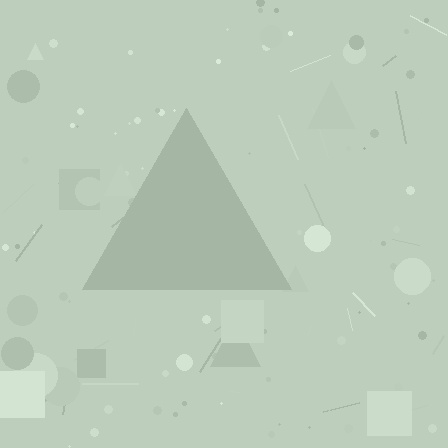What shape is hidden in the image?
A triangle is hidden in the image.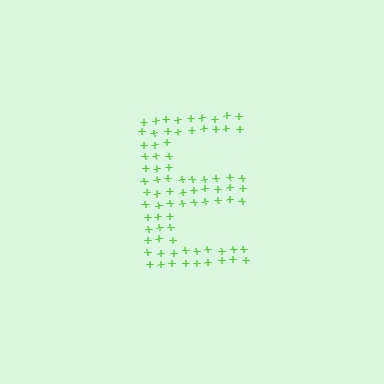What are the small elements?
The small elements are plus signs.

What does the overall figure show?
The overall figure shows the letter E.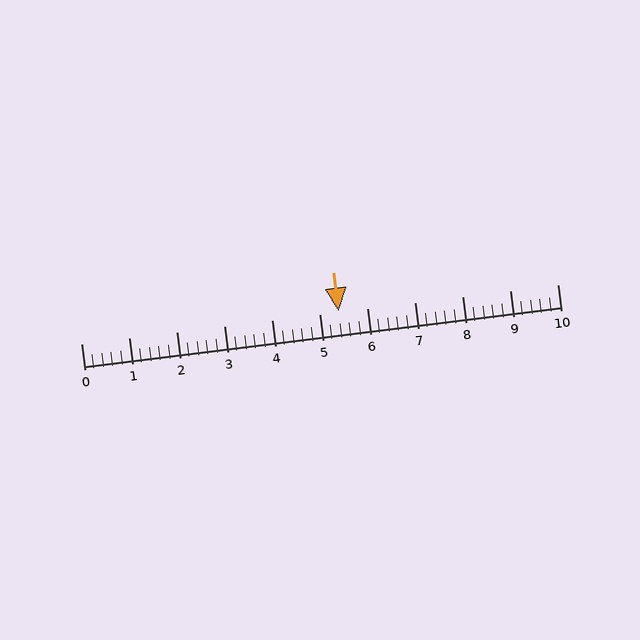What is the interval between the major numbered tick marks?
The major tick marks are spaced 1 units apart.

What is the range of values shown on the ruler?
The ruler shows values from 0 to 10.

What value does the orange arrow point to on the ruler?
The orange arrow points to approximately 5.4.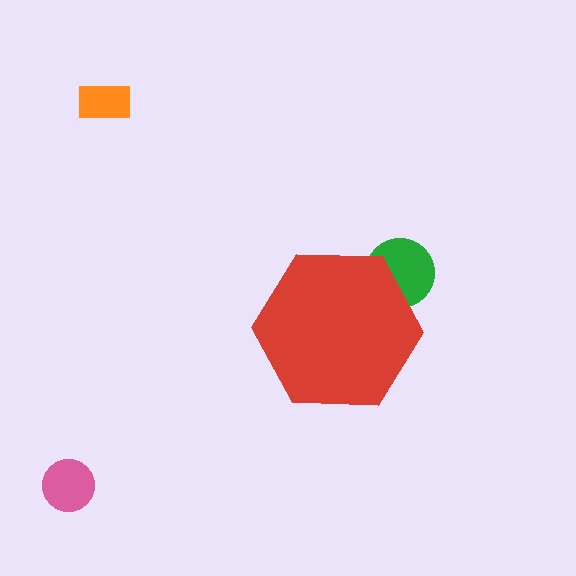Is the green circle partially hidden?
Yes, the green circle is partially hidden behind the red hexagon.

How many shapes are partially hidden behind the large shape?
1 shape is partially hidden.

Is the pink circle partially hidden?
No, the pink circle is fully visible.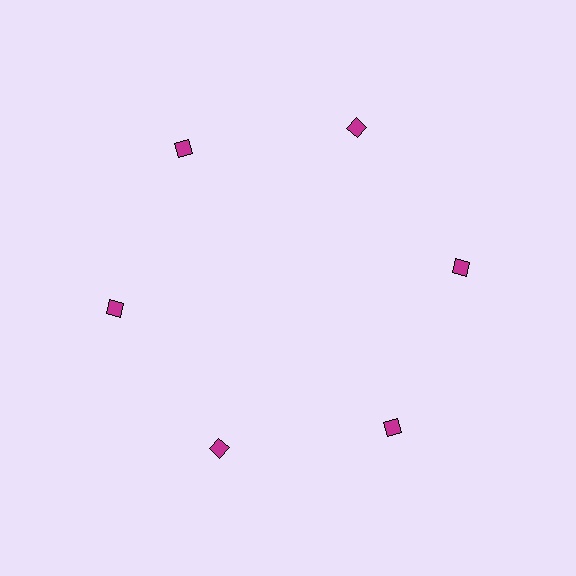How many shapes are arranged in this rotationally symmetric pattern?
There are 6 shapes, arranged in 6 groups of 1.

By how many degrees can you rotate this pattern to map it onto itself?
The pattern maps onto itself every 60 degrees of rotation.